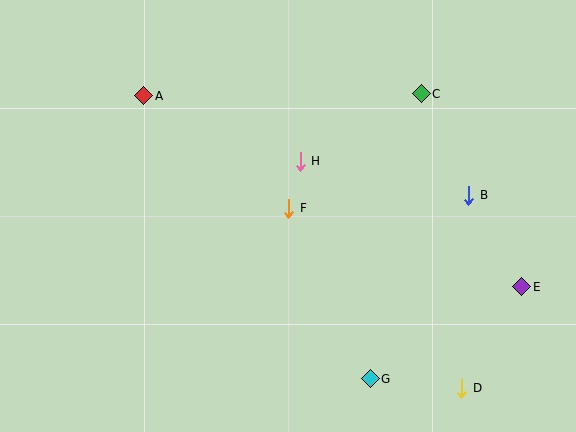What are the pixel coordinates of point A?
Point A is at (144, 96).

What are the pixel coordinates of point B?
Point B is at (469, 195).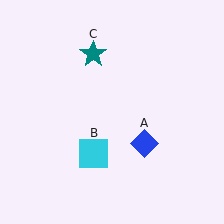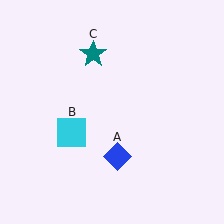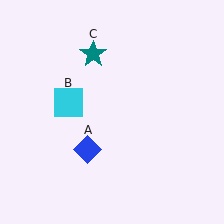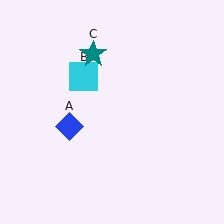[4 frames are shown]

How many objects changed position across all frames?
2 objects changed position: blue diamond (object A), cyan square (object B).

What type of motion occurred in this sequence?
The blue diamond (object A), cyan square (object B) rotated clockwise around the center of the scene.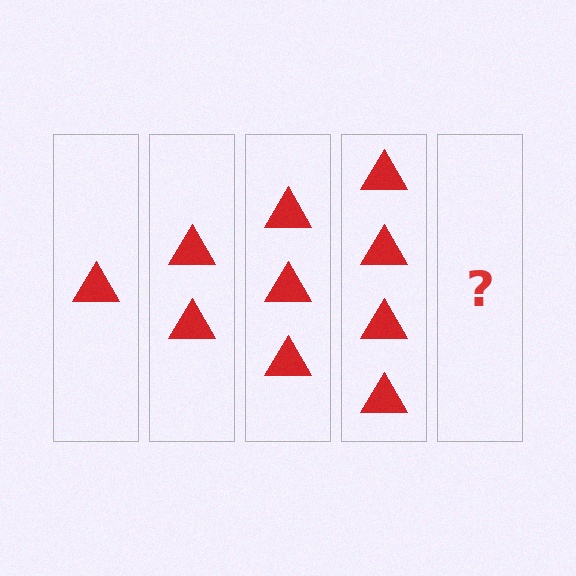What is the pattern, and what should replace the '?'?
The pattern is that each step adds one more triangle. The '?' should be 5 triangles.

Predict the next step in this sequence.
The next step is 5 triangles.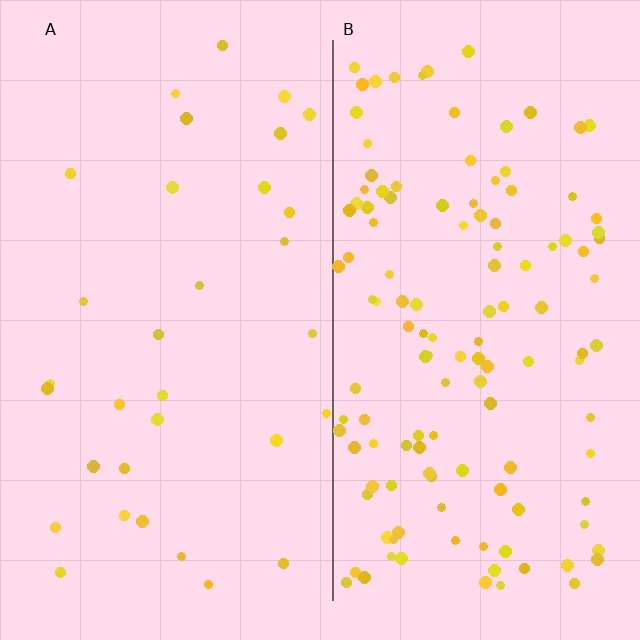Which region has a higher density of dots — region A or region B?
B (the right).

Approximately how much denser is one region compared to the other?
Approximately 4.0× — region B over region A.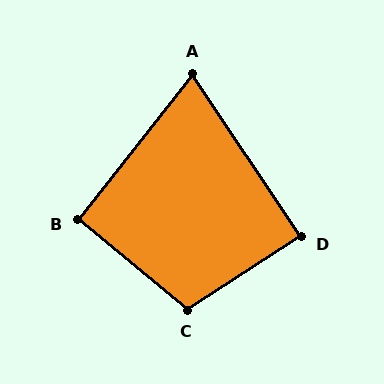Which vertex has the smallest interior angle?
A, at approximately 72 degrees.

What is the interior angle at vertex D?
Approximately 89 degrees (approximately right).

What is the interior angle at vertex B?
Approximately 91 degrees (approximately right).